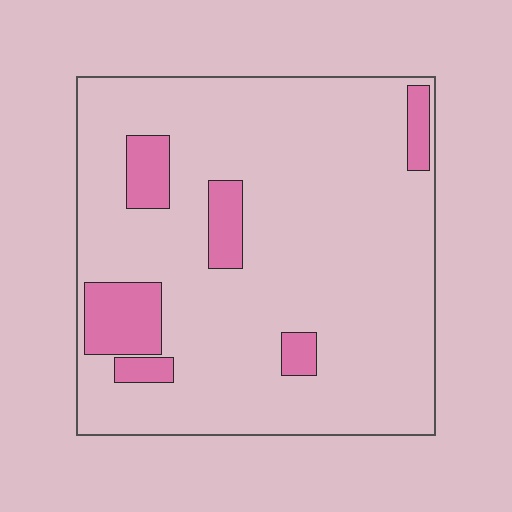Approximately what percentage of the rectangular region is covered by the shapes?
Approximately 15%.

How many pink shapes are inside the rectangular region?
6.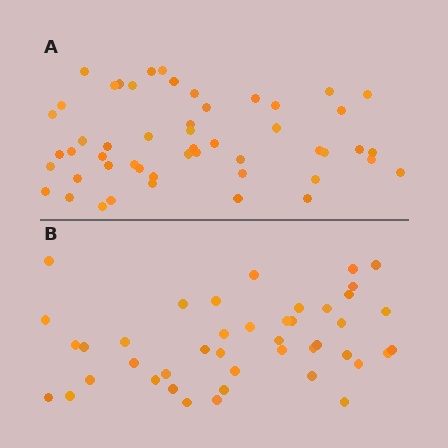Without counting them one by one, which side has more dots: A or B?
Region A (the top region) has more dots.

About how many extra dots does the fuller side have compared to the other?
Region A has roughly 8 or so more dots than region B.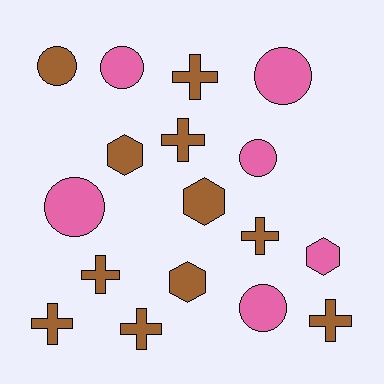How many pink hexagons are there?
There is 1 pink hexagon.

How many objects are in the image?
There are 17 objects.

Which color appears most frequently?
Brown, with 11 objects.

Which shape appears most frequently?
Cross, with 7 objects.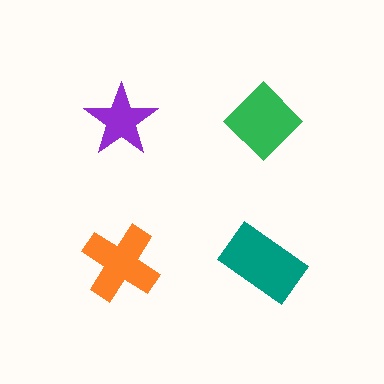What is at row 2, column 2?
A teal rectangle.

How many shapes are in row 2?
2 shapes.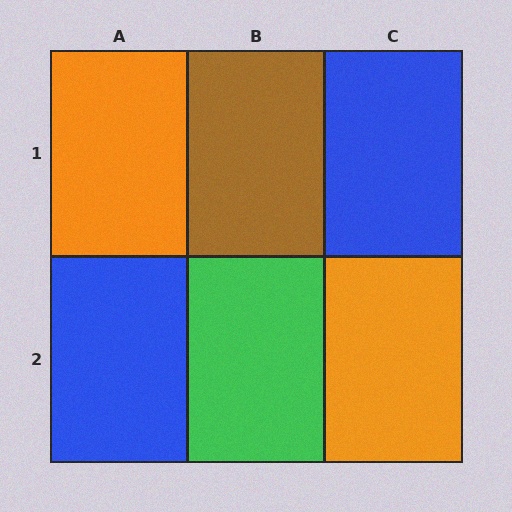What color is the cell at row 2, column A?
Blue.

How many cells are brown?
1 cell is brown.